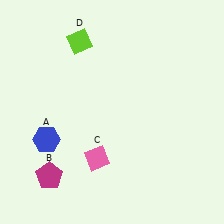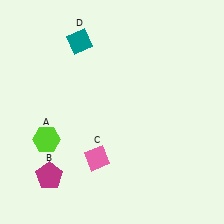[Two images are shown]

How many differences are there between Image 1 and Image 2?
There are 2 differences between the two images.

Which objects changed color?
A changed from blue to lime. D changed from lime to teal.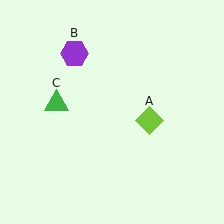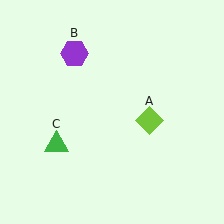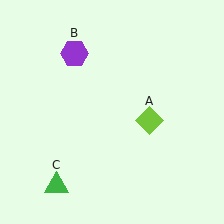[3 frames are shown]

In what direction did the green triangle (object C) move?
The green triangle (object C) moved down.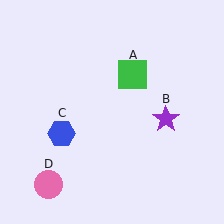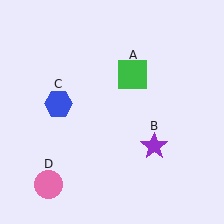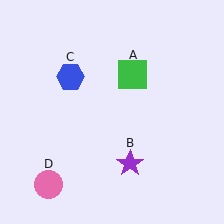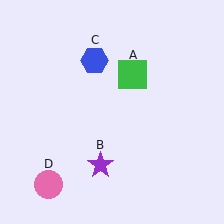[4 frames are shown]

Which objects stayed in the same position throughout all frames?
Green square (object A) and pink circle (object D) remained stationary.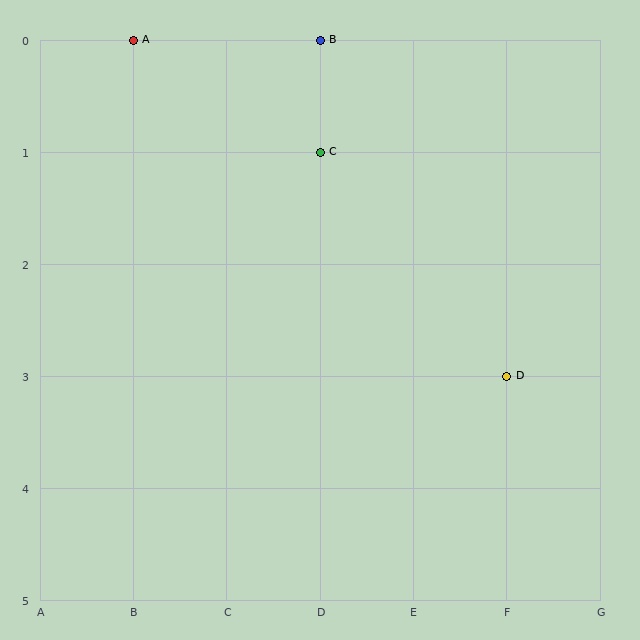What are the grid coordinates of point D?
Point D is at grid coordinates (F, 3).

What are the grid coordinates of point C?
Point C is at grid coordinates (D, 1).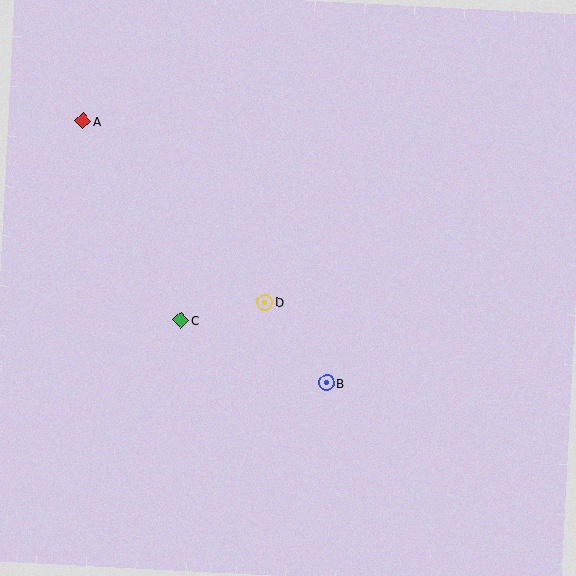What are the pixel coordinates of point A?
Point A is at (83, 121).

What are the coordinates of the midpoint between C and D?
The midpoint between C and D is at (223, 311).